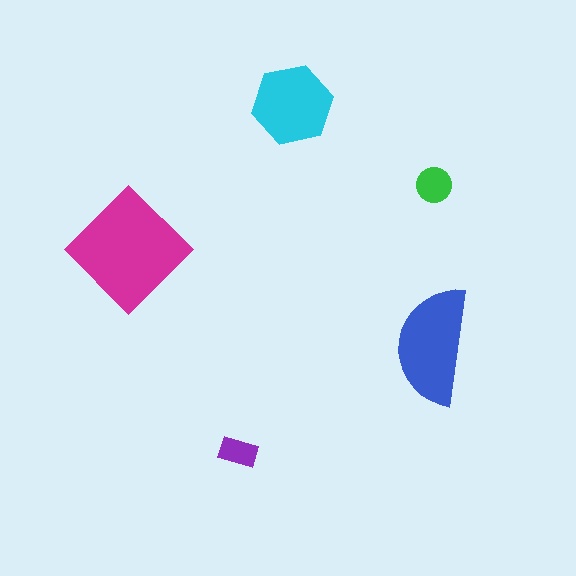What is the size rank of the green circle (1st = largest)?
4th.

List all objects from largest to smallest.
The magenta diamond, the blue semicircle, the cyan hexagon, the green circle, the purple rectangle.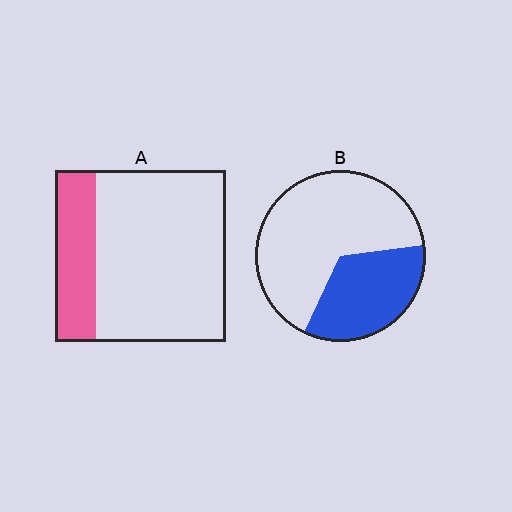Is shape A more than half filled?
No.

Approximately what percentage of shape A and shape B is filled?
A is approximately 25% and B is approximately 35%.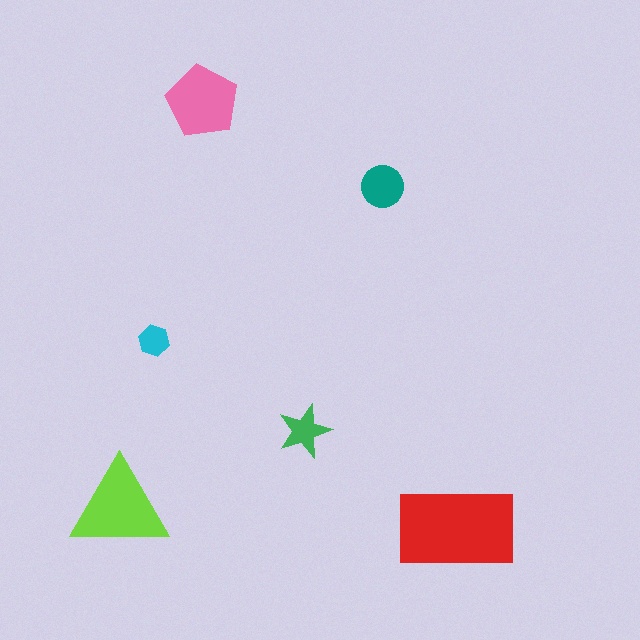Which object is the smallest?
The cyan hexagon.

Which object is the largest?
The red rectangle.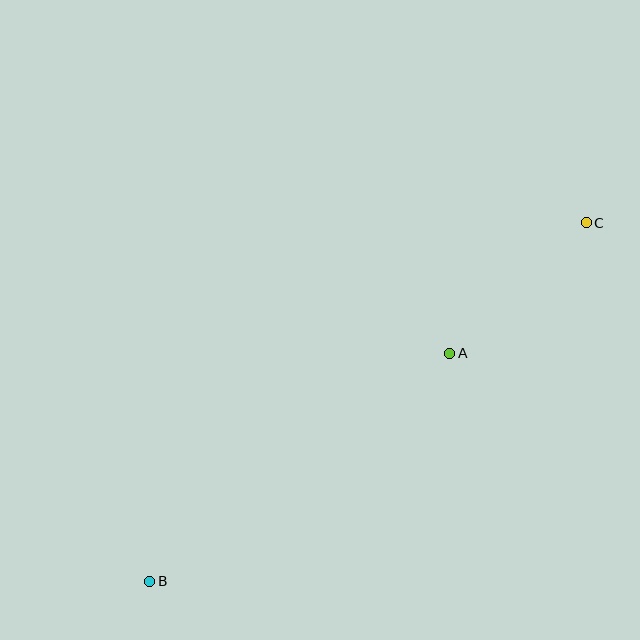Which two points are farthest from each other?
Points B and C are farthest from each other.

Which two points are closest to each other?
Points A and C are closest to each other.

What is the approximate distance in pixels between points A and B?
The distance between A and B is approximately 377 pixels.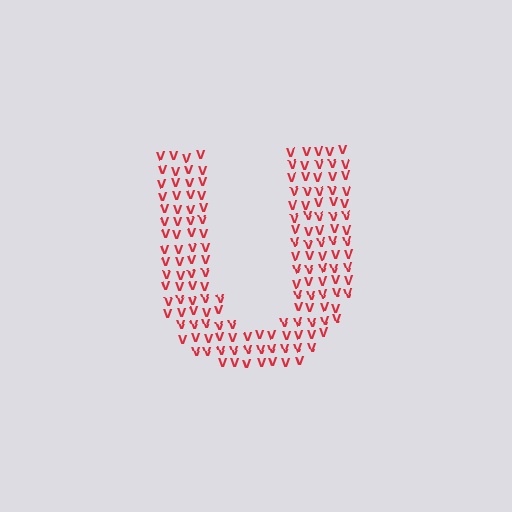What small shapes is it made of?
It is made of small letter V's.